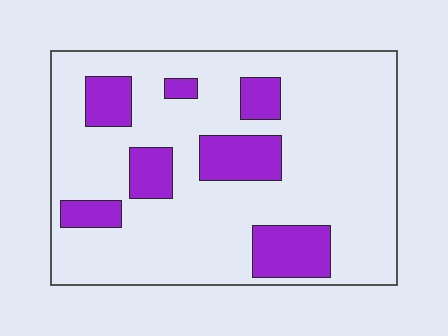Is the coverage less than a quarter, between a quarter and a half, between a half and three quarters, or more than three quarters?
Less than a quarter.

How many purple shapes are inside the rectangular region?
7.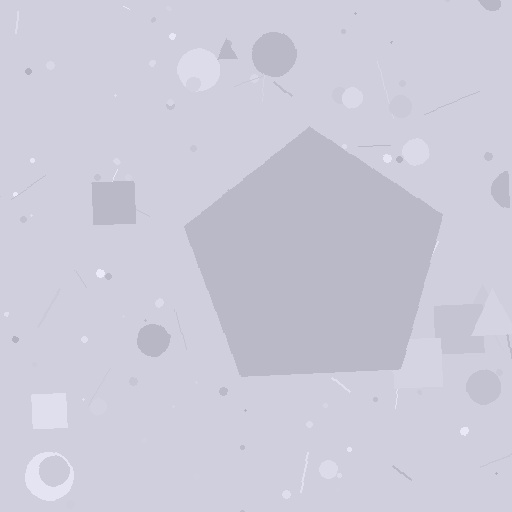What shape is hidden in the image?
A pentagon is hidden in the image.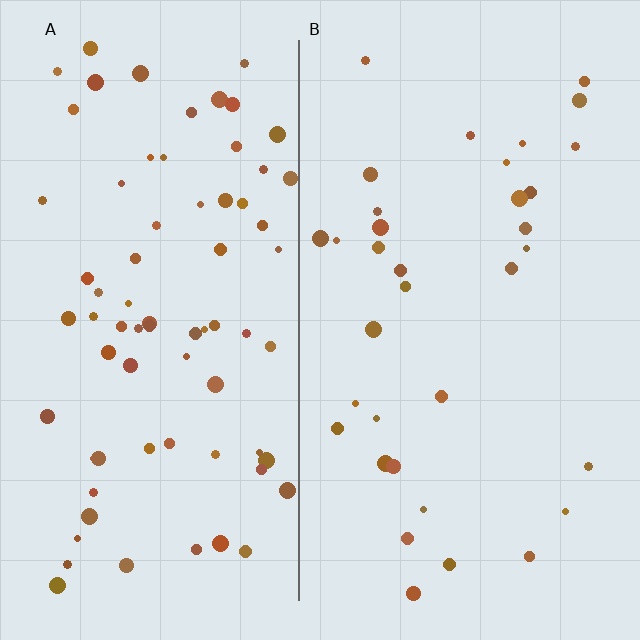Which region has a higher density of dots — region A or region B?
A (the left).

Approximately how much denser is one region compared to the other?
Approximately 2.1× — region A over region B.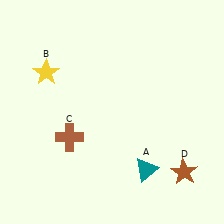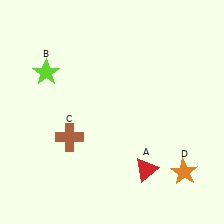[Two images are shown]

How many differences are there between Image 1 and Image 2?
There are 3 differences between the two images.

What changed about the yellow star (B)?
In Image 1, B is yellow. In Image 2, it changed to lime.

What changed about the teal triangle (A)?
In Image 1, A is teal. In Image 2, it changed to red.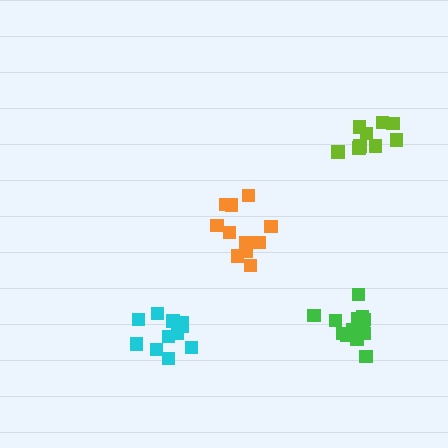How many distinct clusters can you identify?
There are 4 distinct clusters.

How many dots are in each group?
Group 1: 14 dots, Group 2: 11 dots, Group 3: 11 dots, Group 4: 9 dots (45 total).